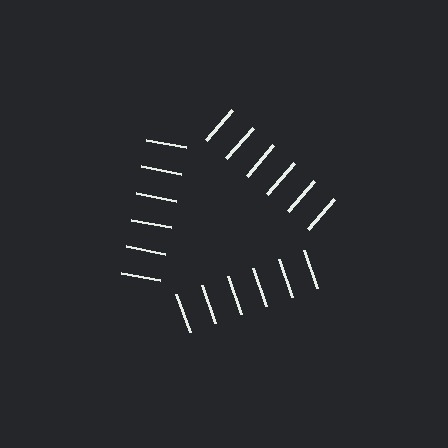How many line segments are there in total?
18 — 6 along each of the 3 edges.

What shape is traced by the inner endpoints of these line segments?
An illusory triangle — the line segments terminate on its edges but no continuous stroke is drawn.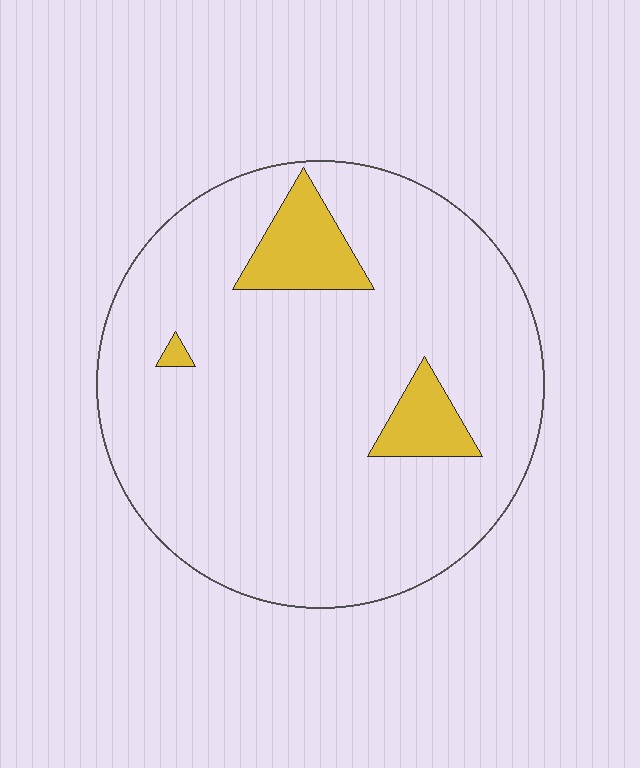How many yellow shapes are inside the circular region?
3.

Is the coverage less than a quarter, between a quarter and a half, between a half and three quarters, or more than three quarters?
Less than a quarter.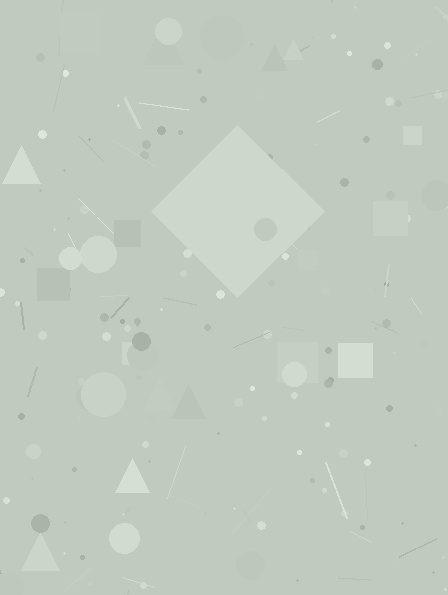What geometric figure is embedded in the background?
A diamond is embedded in the background.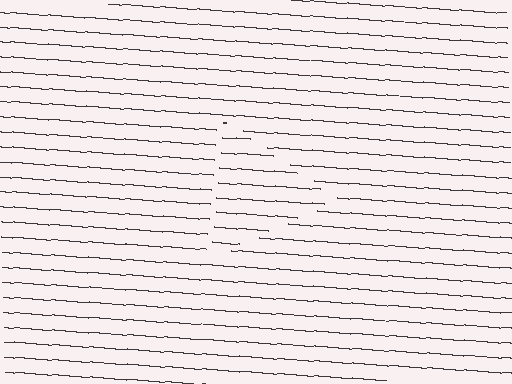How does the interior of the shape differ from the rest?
The interior of the shape contains the same grating, shifted by half a period — the contour is defined by the phase discontinuity where line-ends from the inner and outer gratings abut.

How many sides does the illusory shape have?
3 sides — the line-ends trace a triangle.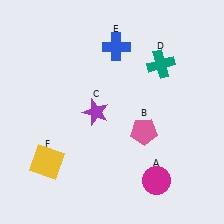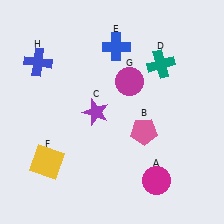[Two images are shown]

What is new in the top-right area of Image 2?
A magenta circle (G) was added in the top-right area of Image 2.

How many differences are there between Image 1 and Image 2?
There are 2 differences between the two images.